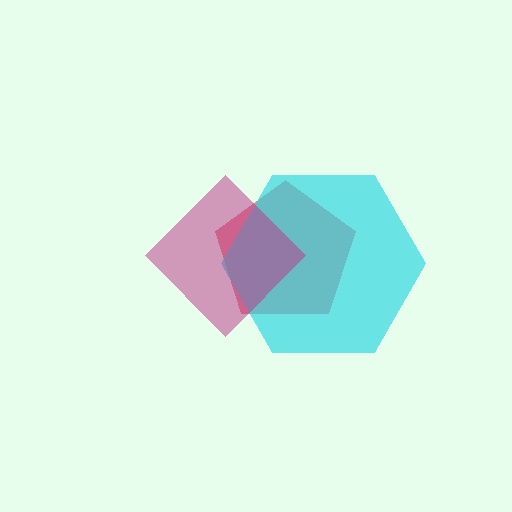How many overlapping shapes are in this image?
There are 3 overlapping shapes in the image.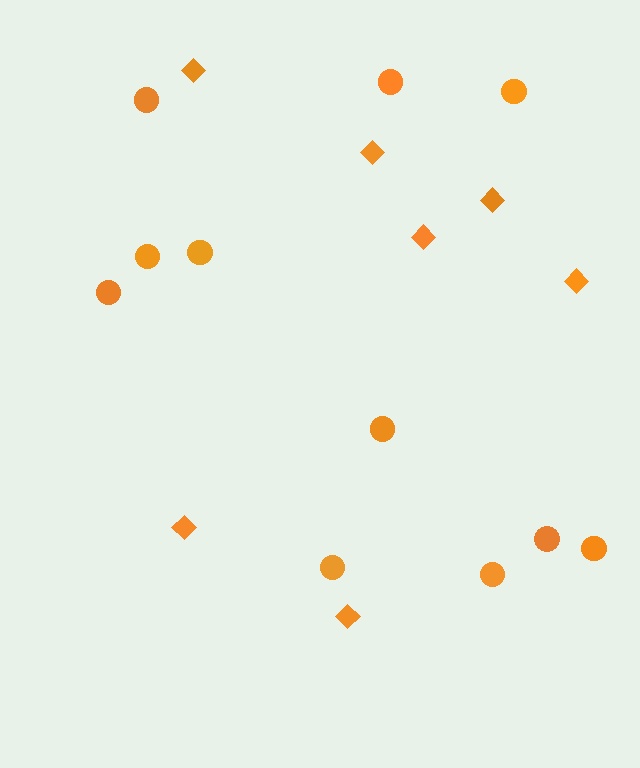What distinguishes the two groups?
There are 2 groups: one group of diamonds (7) and one group of circles (11).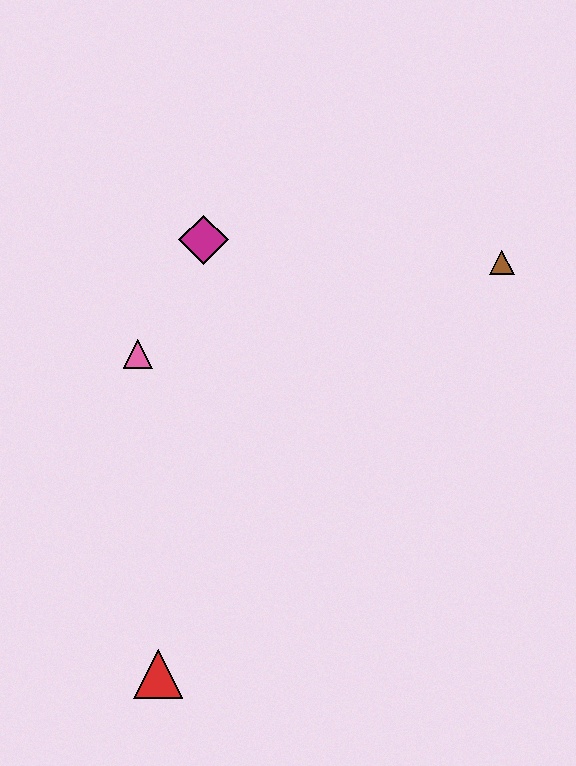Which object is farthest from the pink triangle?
The brown triangle is farthest from the pink triangle.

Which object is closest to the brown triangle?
The magenta diamond is closest to the brown triangle.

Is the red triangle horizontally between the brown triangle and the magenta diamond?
No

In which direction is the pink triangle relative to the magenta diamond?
The pink triangle is below the magenta diamond.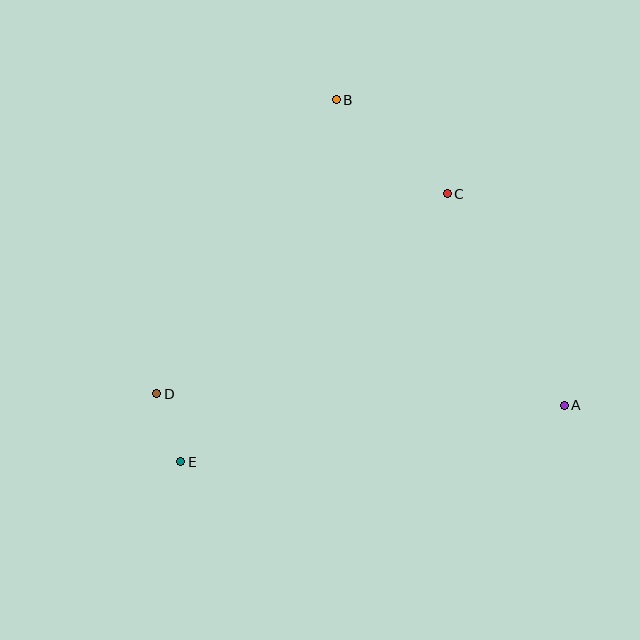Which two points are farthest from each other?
Points A and D are farthest from each other.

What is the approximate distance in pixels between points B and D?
The distance between B and D is approximately 344 pixels.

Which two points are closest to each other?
Points D and E are closest to each other.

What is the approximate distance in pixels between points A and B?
The distance between A and B is approximately 382 pixels.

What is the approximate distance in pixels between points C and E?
The distance between C and E is approximately 378 pixels.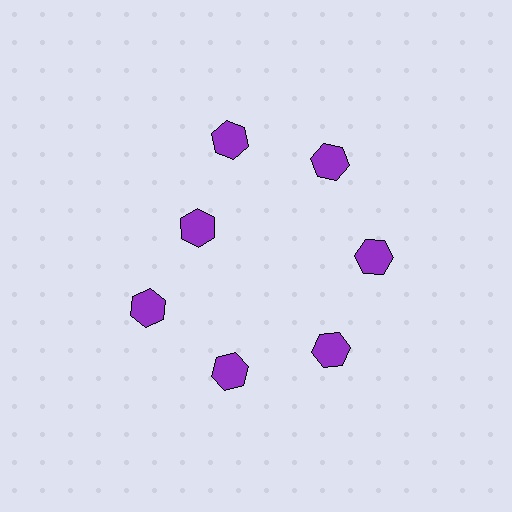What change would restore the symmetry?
The symmetry would be restored by moving it outward, back onto the ring so that all 7 hexagons sit at equal angles and equal distance from the center.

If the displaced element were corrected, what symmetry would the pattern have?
It would have 7-fold rotational symmetry — the pattern would map onto itself every 51 degrees.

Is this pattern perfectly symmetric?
No. The 7 purple hexagons are arranged in a ring, but one element near the 10 o'clock position is pulled inward toward the center, breaking the 7-fold rotational symmetry.